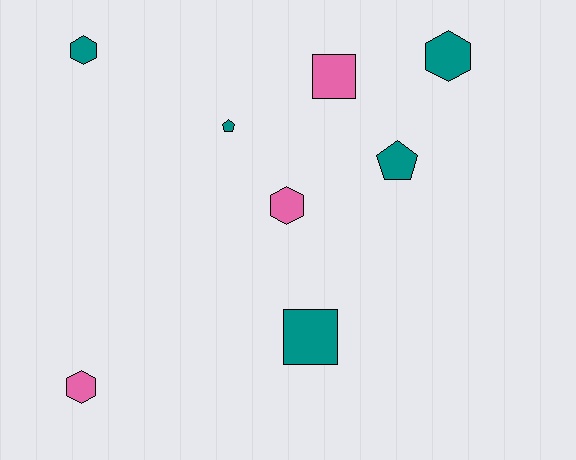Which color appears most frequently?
Teal, with 5 objects.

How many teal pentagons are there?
There are 2 teal pentagons.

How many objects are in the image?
There are 8 objects.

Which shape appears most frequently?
Hexagon, with 4 objects.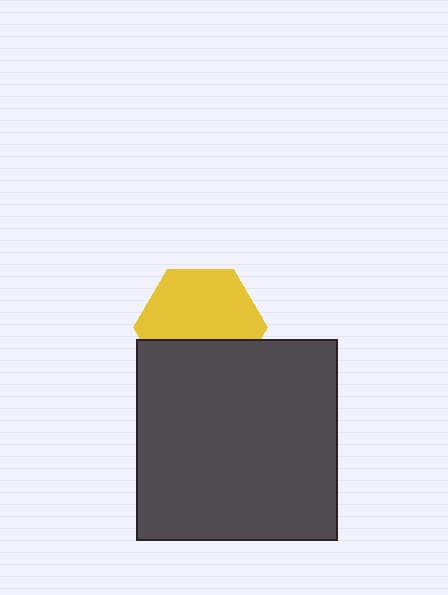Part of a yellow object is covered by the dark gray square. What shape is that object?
It is a hexagon.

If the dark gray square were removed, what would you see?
You would see the complete yellow hexagon.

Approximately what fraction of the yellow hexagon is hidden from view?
Roughly 37% of the yellow hexagon is hidden behind the dark gray square.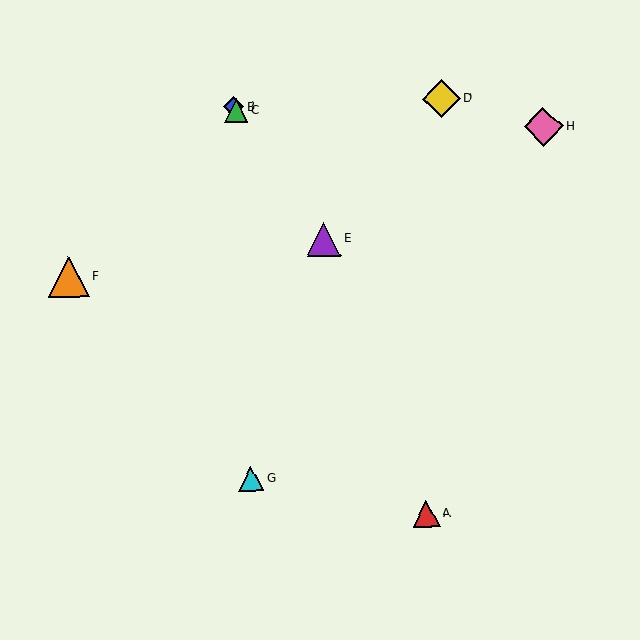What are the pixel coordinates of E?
Object E is at (324, 239).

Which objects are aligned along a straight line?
Objects B, C, E are aligned along a straight line.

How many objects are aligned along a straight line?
3 objects (B, C, E) are aligned along a straight line.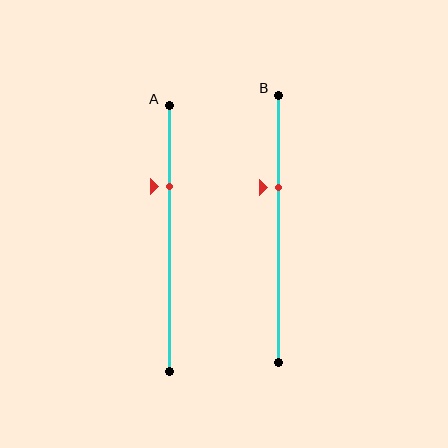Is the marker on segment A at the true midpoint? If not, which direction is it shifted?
No, the marker on segment A is shifted upward by about 20% of the segment length.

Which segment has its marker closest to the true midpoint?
Segment B has its marker closest to the true midpoint.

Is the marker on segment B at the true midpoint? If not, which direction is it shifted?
No, the marker on segment B is shifted upward by about 15% of the segment length.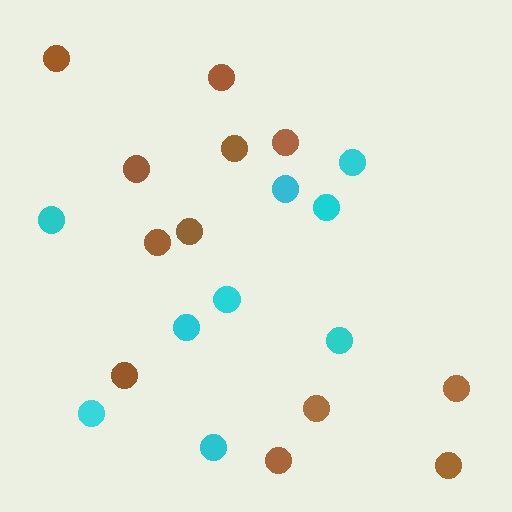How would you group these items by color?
There are 2 groups: one group of cyan circles (9) and one group of brown circles (12).